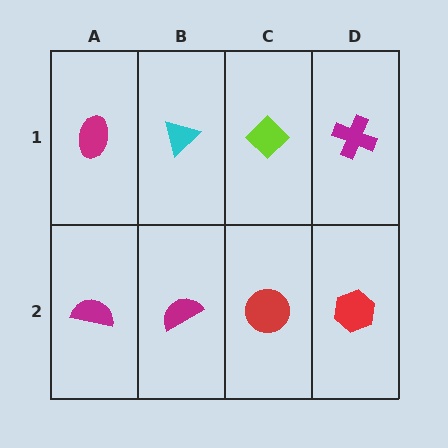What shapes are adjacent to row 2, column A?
A magenta ellipse (row 1, column A), a magenta semicircle (row 2, column B).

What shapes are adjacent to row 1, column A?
A magenta semicircle (row 2, column A), a cyan triangle (row 1, column B).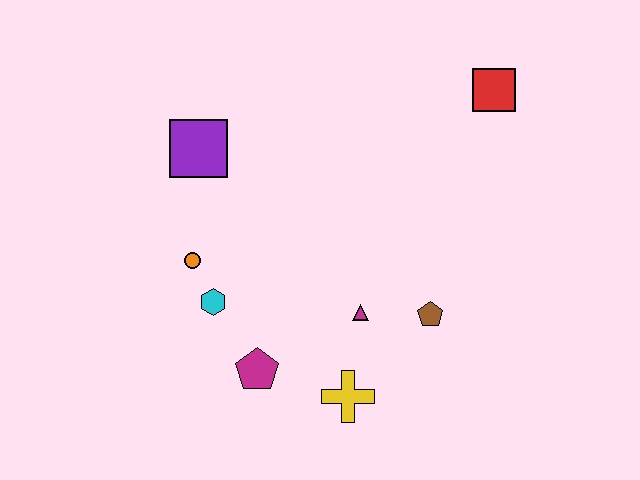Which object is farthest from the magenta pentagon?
The red square is farthest from the magenta pentagon.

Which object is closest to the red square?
The brown pentagon is closest to the red square.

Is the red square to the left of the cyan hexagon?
No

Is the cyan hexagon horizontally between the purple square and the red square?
Yes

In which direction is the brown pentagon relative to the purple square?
The brown pentagon is to the right of the purple square.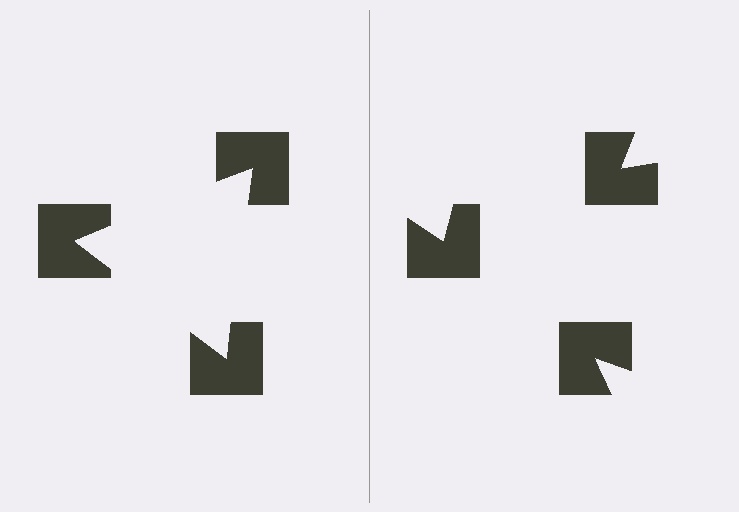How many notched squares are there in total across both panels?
6 — 3 on each side.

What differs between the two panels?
The notched squares are positioned identically on both sides; only the wedge orientations differ. On the left they align to a triangle; on the right they are misaligned.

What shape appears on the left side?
An illusory triangle.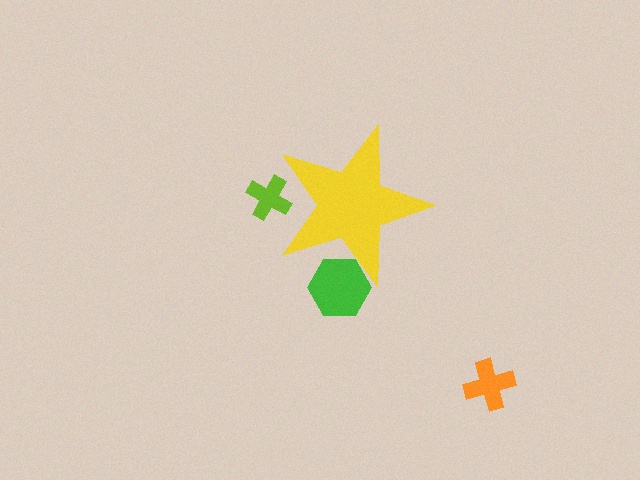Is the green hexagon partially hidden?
Yes, the green hexagon is partially hidden behind the yellow star.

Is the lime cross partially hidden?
Yes, the lime cross is partially hidden behind the yellow star.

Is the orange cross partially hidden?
No, the orange cross is fully visible.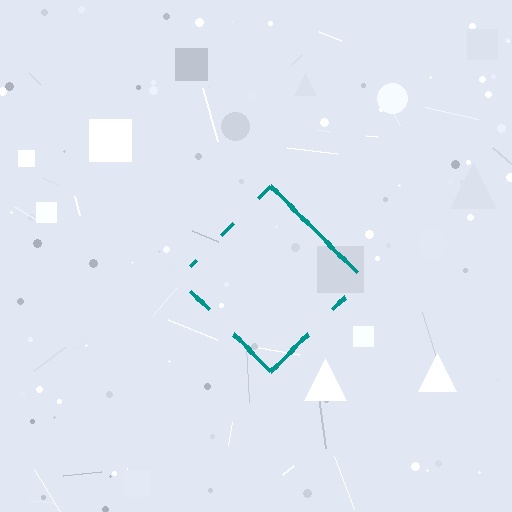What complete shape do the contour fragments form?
The contour fragments form a diamond.